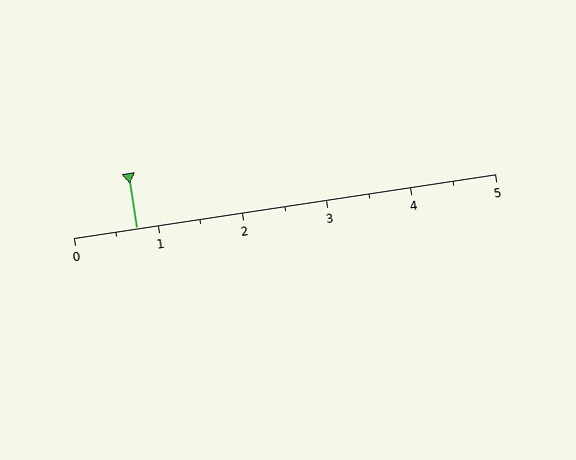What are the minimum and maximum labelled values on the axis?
The axis runs from 0 to 5.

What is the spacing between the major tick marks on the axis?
The major ticks are spaced 1 apart.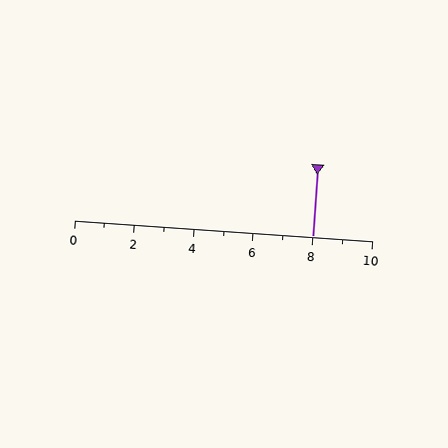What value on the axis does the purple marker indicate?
The marker indicates approximately 8.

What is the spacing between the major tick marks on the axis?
The major ticks are spaced 2 apart.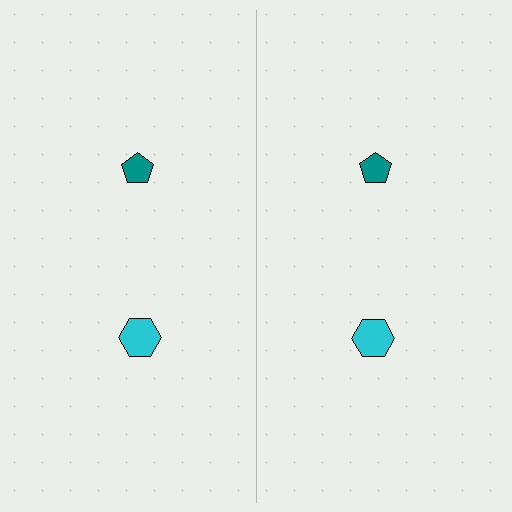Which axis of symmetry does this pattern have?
The pattern has a vertical axis of symmetry running through the center of the image.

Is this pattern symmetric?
Yes, this pattern has bilateral (reflection) symmetry.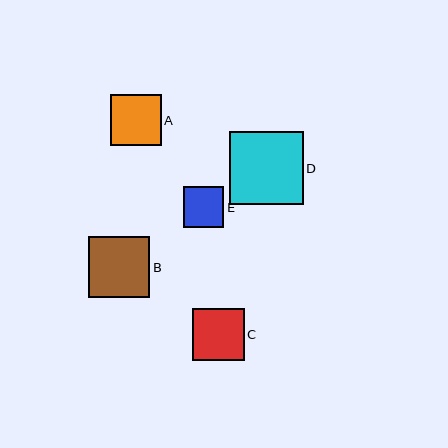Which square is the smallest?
Square E is the smallest with a size of approximately 40 pixels.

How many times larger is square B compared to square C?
Square B is approximately 1.2 times the size of square C.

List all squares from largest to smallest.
From largest to smallest: D, B, C, A, E.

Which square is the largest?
Square D is the largest with a size of approximately 73 pixels.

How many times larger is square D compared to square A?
Square D is approximately 1.4 times the size of square A.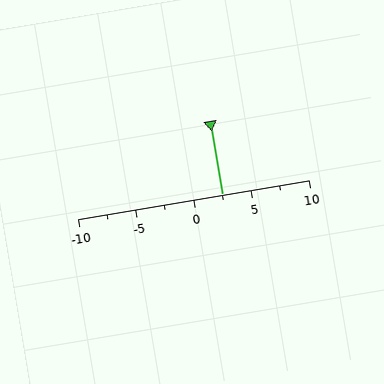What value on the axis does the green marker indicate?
The marker indicates approximately 2.5.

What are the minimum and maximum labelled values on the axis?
The axis runs from -10 to 10.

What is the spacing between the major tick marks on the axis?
The major ticks are spaced 5 apart.